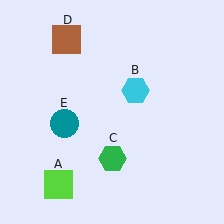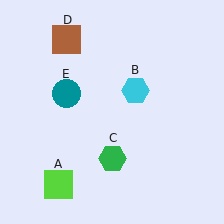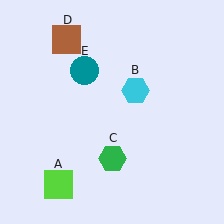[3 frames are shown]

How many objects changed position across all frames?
1 object changed position: teal circle (object E).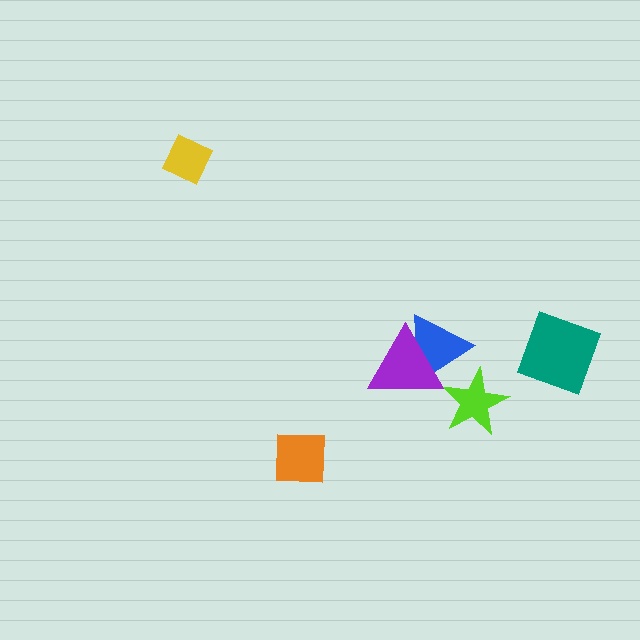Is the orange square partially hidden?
No, no other shape covers it.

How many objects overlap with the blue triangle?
2 objects overlap with the blue triangle.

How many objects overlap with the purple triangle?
1 object overlaps with the purple triangle.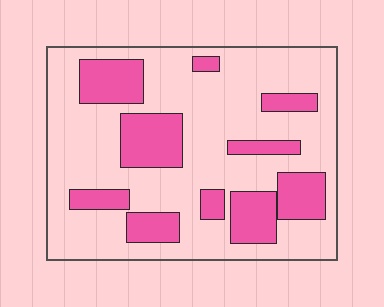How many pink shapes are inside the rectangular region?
10.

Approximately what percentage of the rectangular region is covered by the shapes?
Approximately 30%.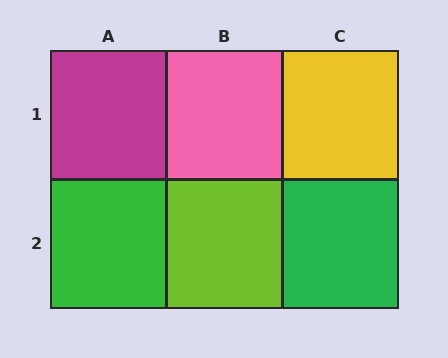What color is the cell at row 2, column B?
Lime.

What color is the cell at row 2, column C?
Green.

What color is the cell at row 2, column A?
Green.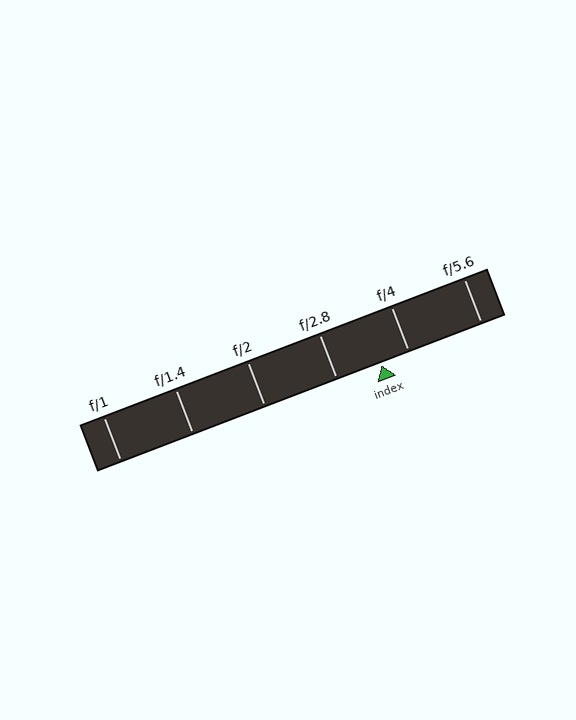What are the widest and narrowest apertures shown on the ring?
The widest aperture shown is f/1 and the narrowest is f/5.6.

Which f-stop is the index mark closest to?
The index mark is closest to f/4.